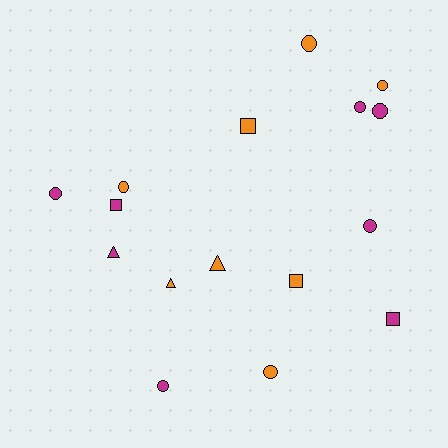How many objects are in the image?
There are 16 objects.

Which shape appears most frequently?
Circle, with 9 objects.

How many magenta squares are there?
There are 2 magenta squares.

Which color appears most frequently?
Magenta, with 8 objects.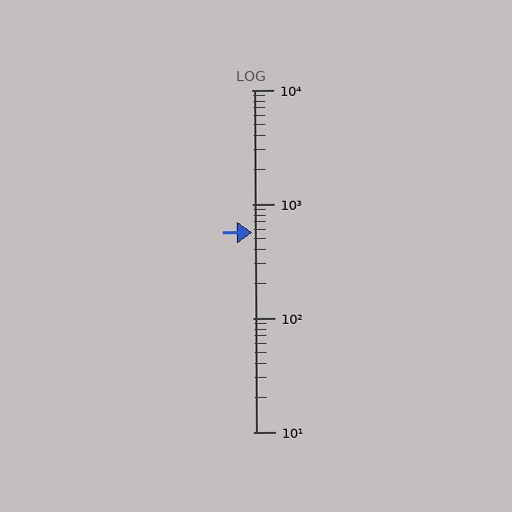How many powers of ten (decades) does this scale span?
The scale spans 3 decades, from 10 to 10000.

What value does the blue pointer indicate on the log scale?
The pointer indicates approximately 560.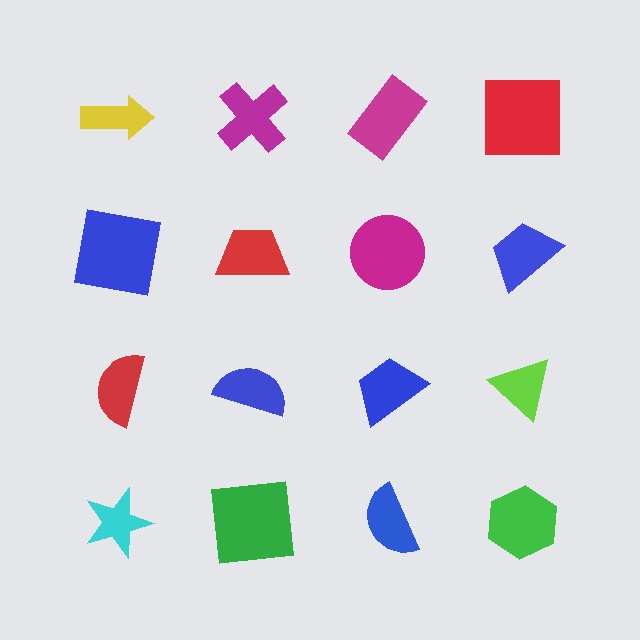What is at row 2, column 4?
A blue trapezoid.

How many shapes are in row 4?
4 shapes.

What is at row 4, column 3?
A blue semicircle.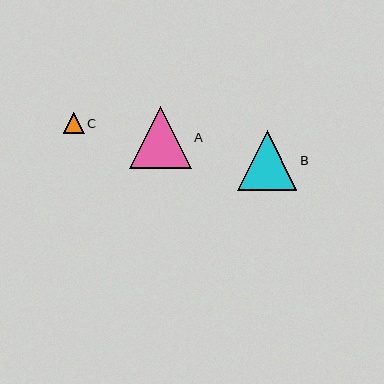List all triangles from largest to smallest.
From largest to smallest: A, B, C.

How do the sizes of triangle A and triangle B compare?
Triangle A and triangle B are approximately the same size.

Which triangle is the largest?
Triangle A is the largest with a size of approximately 62 pixels.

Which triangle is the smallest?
Triangle C is the smallest with a size of approximately 21 pixels.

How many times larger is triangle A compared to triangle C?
Triangle A is approximately 2.9 times the size of triangle C.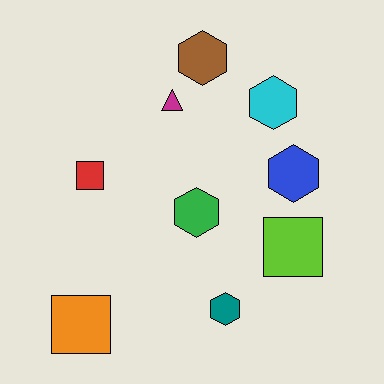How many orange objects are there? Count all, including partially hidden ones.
There is 1 orange object.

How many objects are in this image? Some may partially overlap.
There are 9 objects.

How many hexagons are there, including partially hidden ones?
There are 5 hexagons.